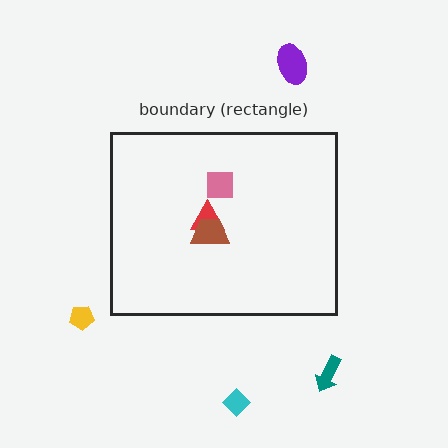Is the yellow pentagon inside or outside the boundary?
Outside.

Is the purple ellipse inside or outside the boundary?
Outside.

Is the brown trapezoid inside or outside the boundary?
Inside.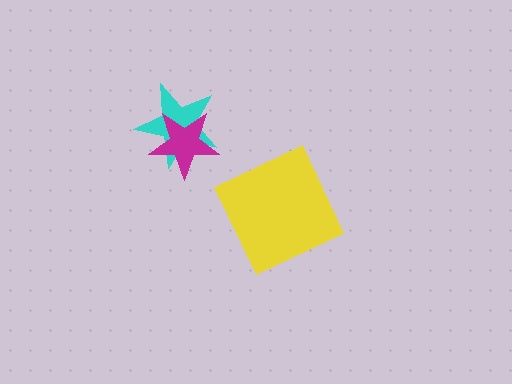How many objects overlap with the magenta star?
1 object overlaps with the magenta star.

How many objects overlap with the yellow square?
0 objects overlap with the yellow square.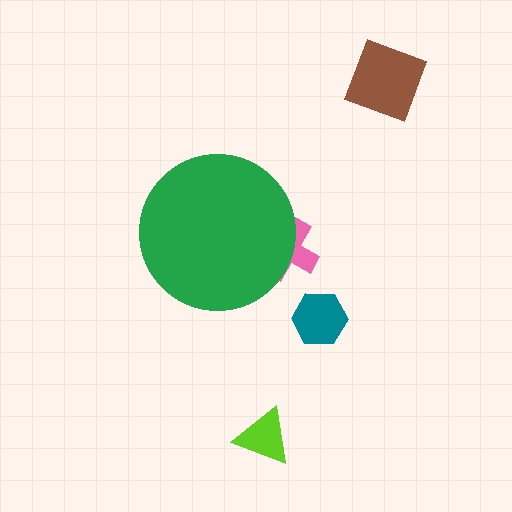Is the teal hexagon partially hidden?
No, the teal hexagon is fully visible.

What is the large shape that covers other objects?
A green circle.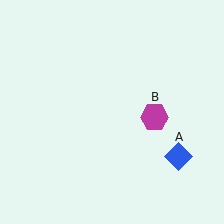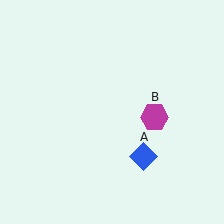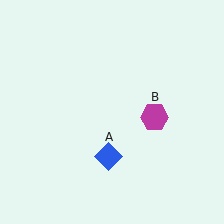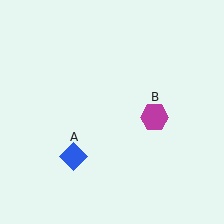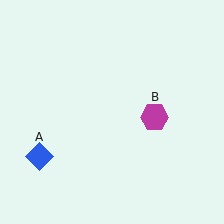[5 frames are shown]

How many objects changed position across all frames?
1 object changed position: blue diamond (object A).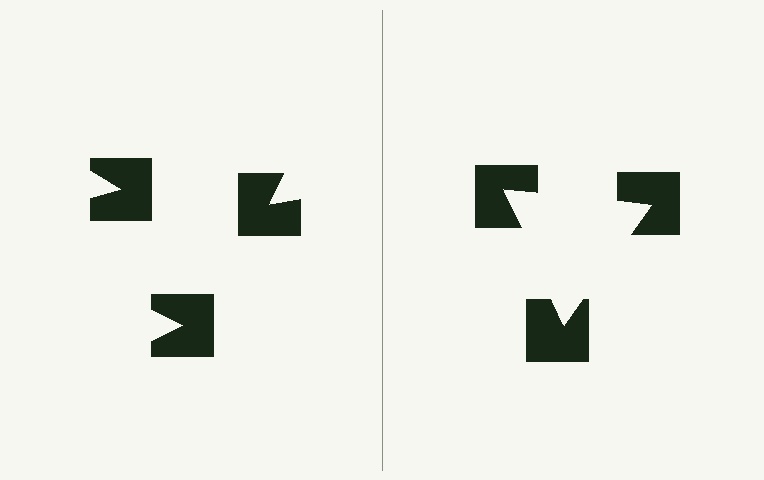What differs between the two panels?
The notched squares are positioned identically on both sides; only the wedge orientations differ. On the right they align to a triangle; on the left they are misaligned.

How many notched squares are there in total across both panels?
6 — 3 on each side.